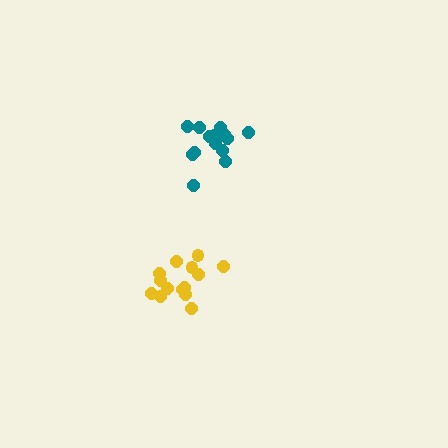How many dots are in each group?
Group 1: 16 dots, Group 2: 15 dots (31 total).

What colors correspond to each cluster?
The clusters are colored: teal, yellow.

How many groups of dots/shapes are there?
There are 2 groups.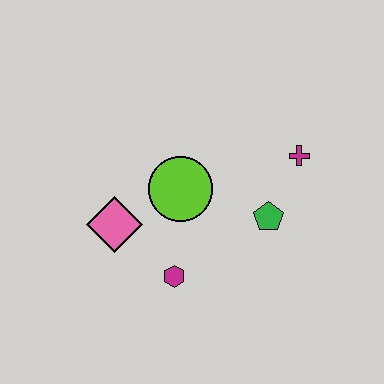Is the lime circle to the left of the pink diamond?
No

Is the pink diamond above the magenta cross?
No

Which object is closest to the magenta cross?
The green pentagon is closest to the magenta cross.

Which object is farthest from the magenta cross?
The pink diamond is farthest from the magenta cross.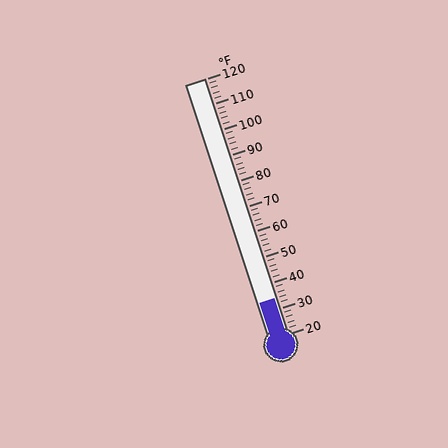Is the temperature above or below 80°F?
The temperature is below 80°F.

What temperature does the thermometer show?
The thermometer shows approximately 34°F.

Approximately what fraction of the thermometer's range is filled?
The thermometer is filled to approximately 15% of its range.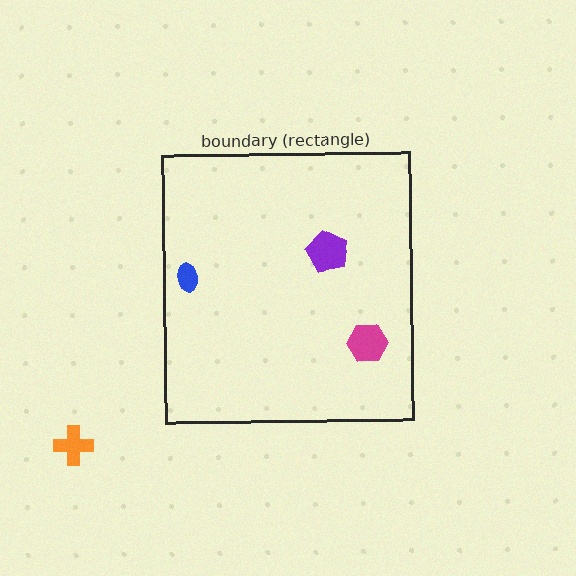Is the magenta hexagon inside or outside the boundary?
Inside.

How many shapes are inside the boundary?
3 inside, 1 outside.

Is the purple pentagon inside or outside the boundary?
Inside.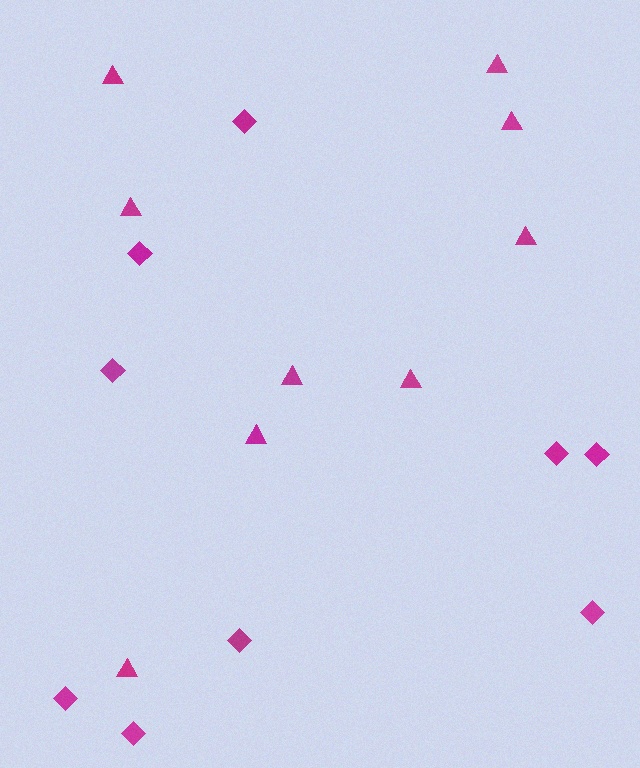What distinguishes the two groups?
There are 2 groups: one group of diamonds (9) and one group of triangles (9).